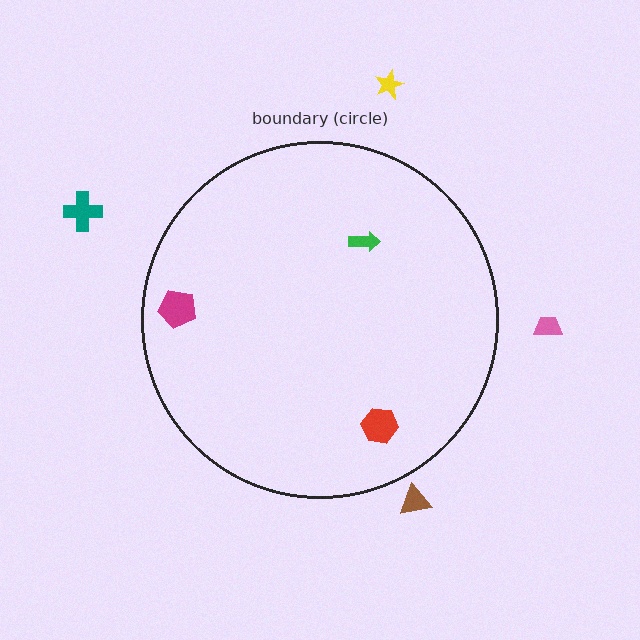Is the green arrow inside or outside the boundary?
Inside.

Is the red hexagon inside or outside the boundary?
Inside.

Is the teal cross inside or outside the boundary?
Outside.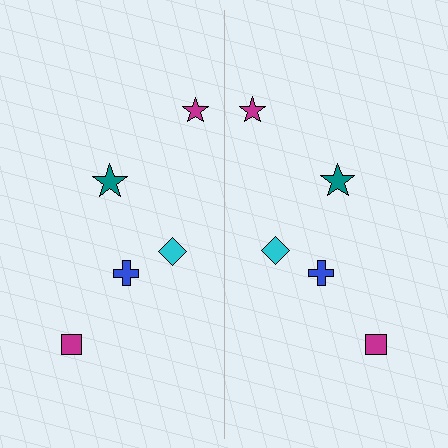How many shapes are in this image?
There are 10 shapes in this image.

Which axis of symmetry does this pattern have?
The pattern has a vertical axis of symmetry running through the center of the image.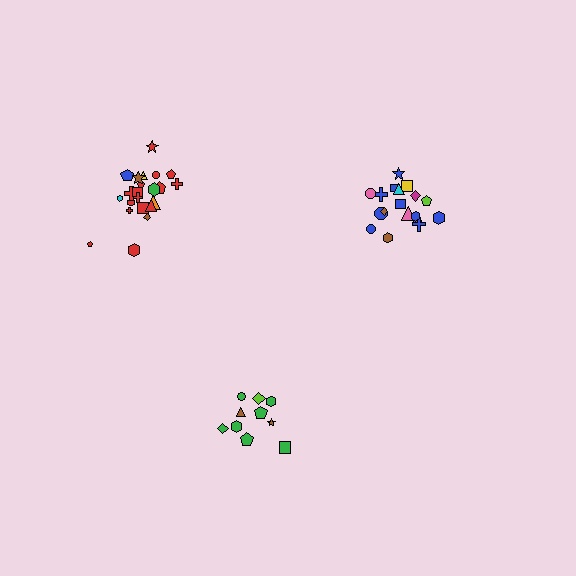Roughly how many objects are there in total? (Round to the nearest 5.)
Roughly 50 objects in total.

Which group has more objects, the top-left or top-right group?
The top-left group.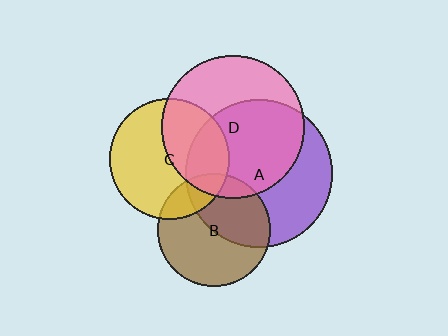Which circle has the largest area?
Circle A (purple).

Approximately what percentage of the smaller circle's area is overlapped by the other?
Approximately 20%.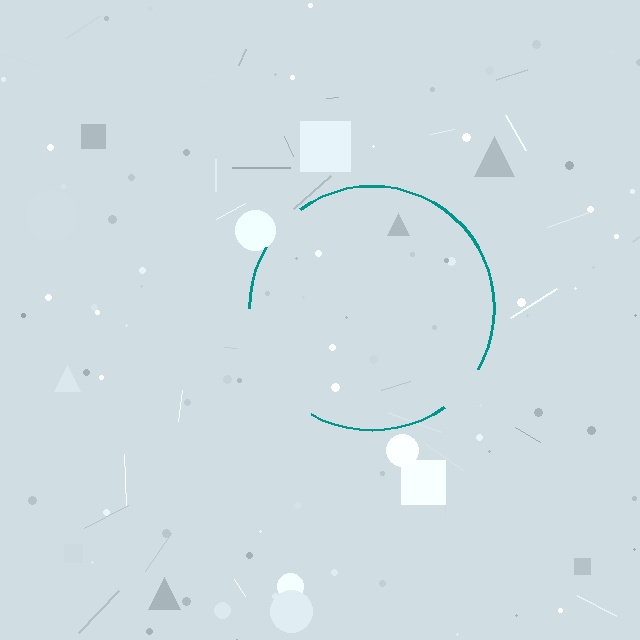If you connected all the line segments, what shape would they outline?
They would outline a circle.